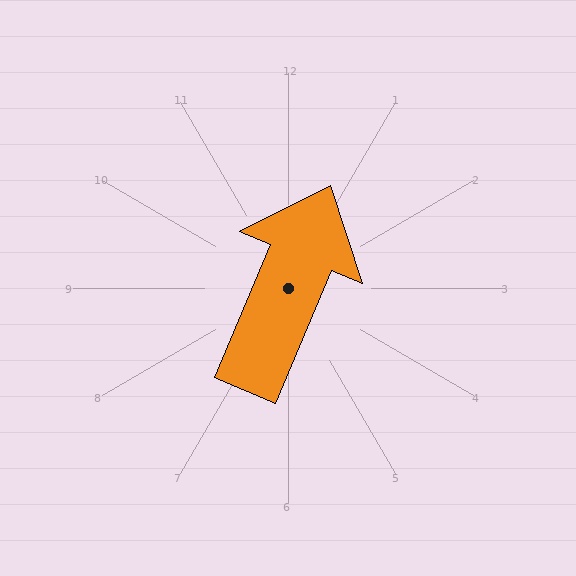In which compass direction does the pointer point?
Northeast.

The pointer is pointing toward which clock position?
Roughly 1 o'clock.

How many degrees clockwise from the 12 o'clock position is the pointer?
Approximately 23 degrees.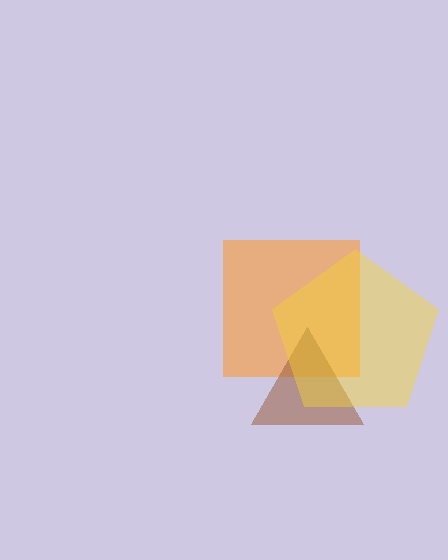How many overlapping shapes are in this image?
There are 3 overlapping shapes in the image.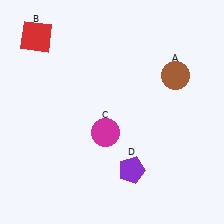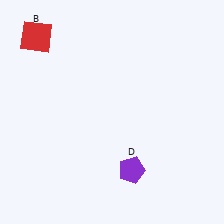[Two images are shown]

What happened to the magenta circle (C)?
The magenta circle (C) was removed in Image 2. It was in the bottom-left area of Image 1.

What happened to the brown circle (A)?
The brown circle (A) was removed in Image 2. It was in the top-right area of Image 1.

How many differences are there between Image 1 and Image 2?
There are 2 differences between the two images.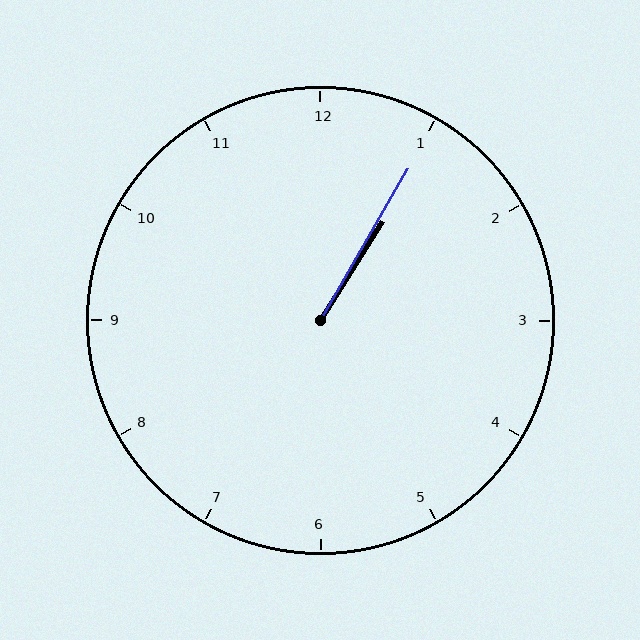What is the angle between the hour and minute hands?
Approximately 2 degrees.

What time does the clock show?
1:05.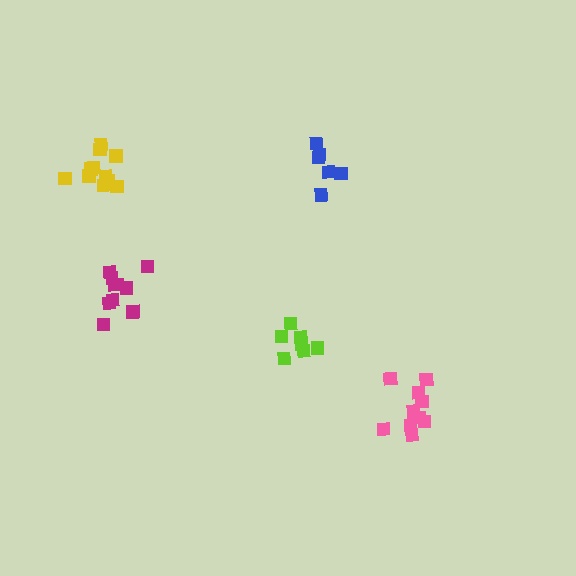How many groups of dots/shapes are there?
There are 5 groups.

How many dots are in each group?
Group 1: 11 dots, Group 2: 7 dots, Group 3: 6 dots, Group 4: 10 dots, Group 5: 10 dots (44 total).